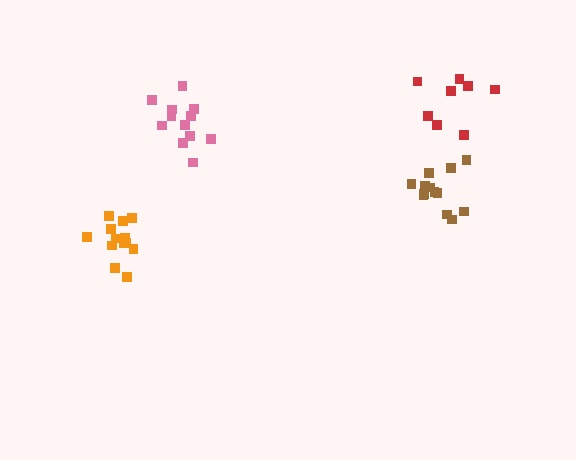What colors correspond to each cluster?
The clusters are colored: brown, orange, red, pink.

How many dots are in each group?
Group 1: 13 dots, Group 2: 13 dots, Group 3: 8 dots, Group 4: 12 dots (46 total).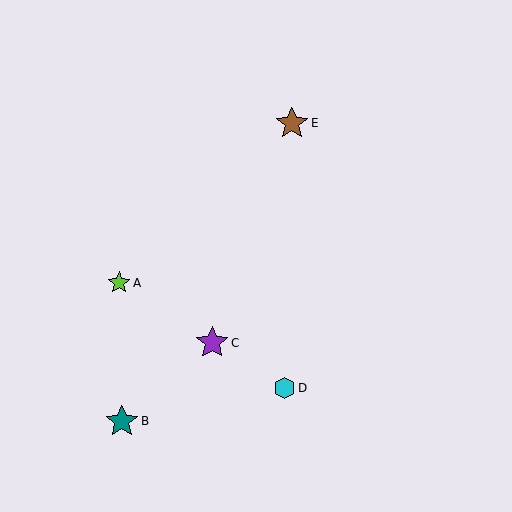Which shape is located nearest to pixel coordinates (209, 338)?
The purple star (labeled C) at (212, 343) is nearest to that location.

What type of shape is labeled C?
Shape C is a purple star.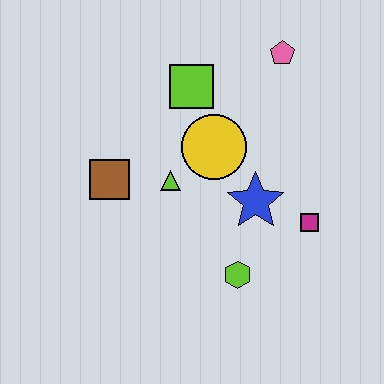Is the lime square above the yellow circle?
Yes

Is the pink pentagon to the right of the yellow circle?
Yes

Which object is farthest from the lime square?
The lime hexagon is farthest from the lime square.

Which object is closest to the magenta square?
The blue star is closest to the magenta square.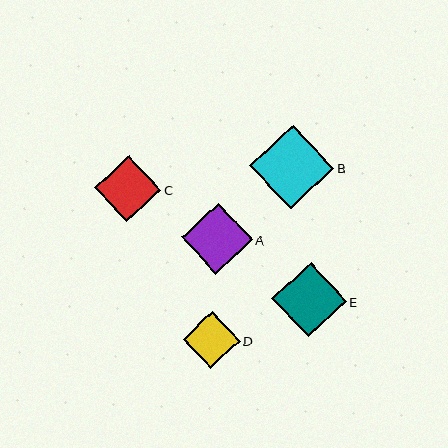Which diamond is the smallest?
Diamond D is the smallest with a size of approximately 57 pixels.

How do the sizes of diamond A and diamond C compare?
Diamond A and diamond C are approximately the same size.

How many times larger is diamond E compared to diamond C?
Diamond E is approximately 1.1 times the size of diamond C.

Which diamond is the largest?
Diamond B is the largest with a size of approximately 85 pixels.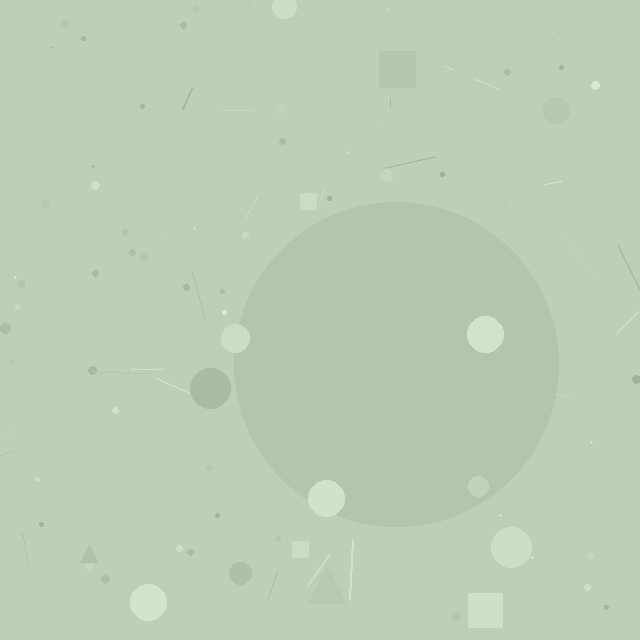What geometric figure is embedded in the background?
A circle is embedded in the background.